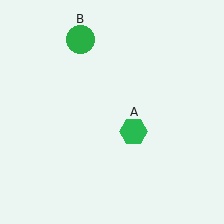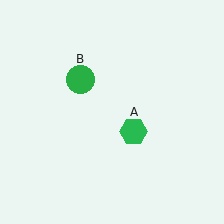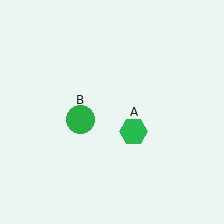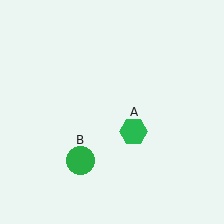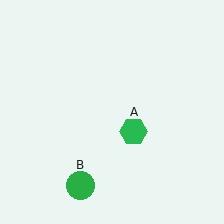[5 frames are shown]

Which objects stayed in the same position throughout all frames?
Green hexagon (object A) remained stationary.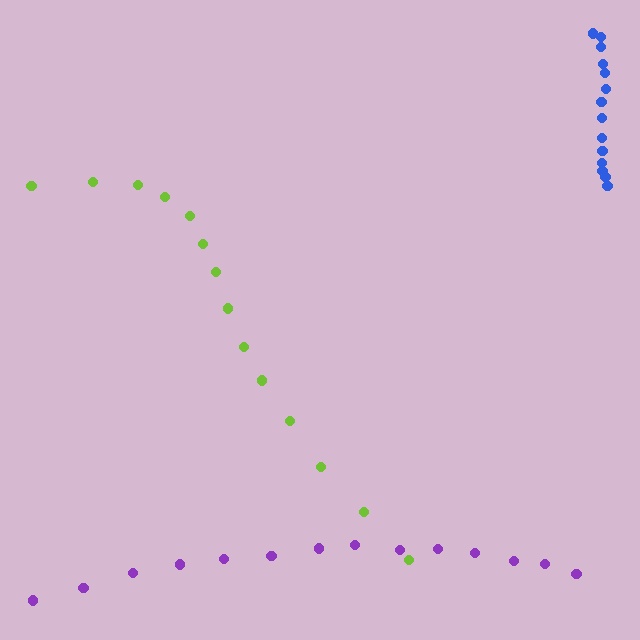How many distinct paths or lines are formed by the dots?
There are 3 distinct paths.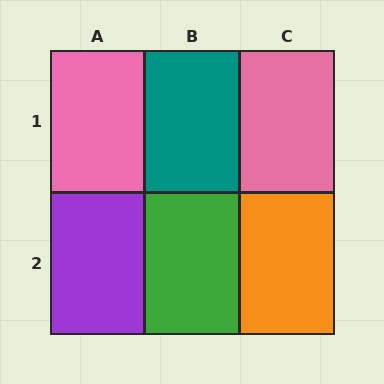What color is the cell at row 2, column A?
Purple.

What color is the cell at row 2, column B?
Green.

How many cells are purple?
1 cell is purple.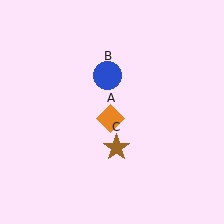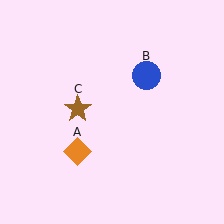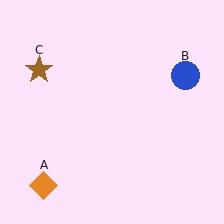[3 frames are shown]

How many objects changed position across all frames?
3 objects changed position: orange diamond (object A), blue circle (object B), brown star (object C).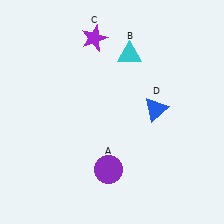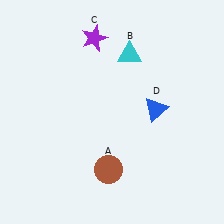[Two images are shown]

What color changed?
The circle (A) changed from purple in Image 1 to brown in Image 2.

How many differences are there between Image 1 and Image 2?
There is 1 difference between the two images.